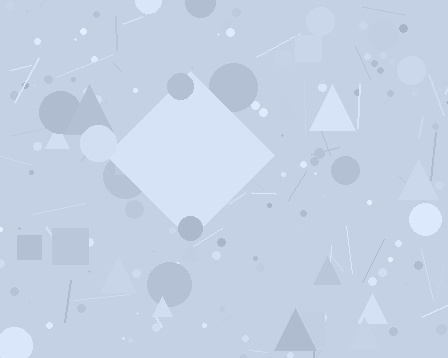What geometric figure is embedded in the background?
A diamond is embedded in the background.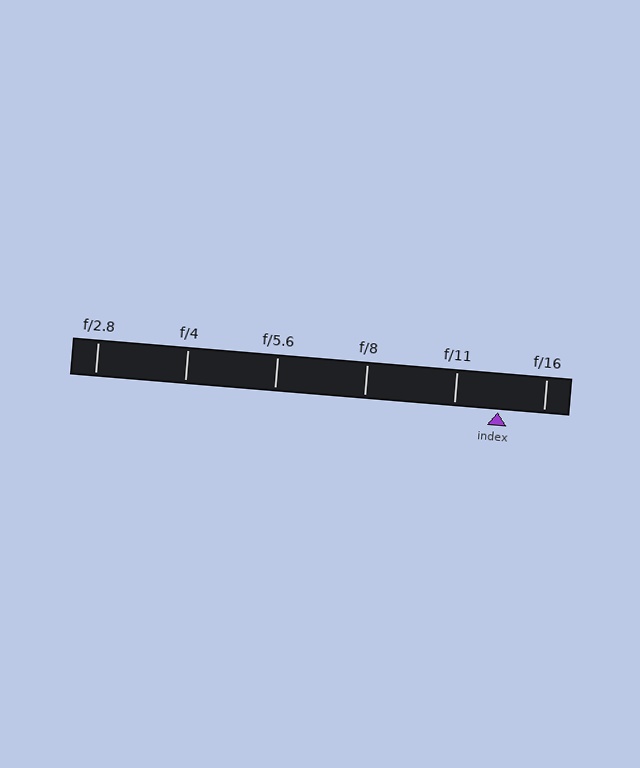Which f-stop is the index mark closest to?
The index mark is closest to f/11.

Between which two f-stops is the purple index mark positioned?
The index mark is between f/11 and f/16.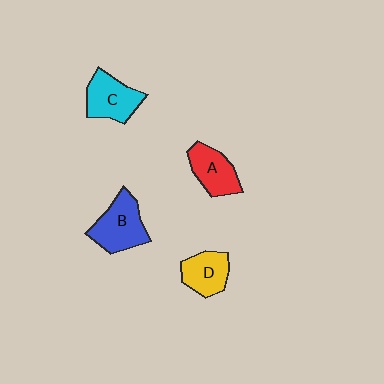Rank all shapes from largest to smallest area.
From largest to smallest: B (blue), C (cyan), A (red), D (yellow).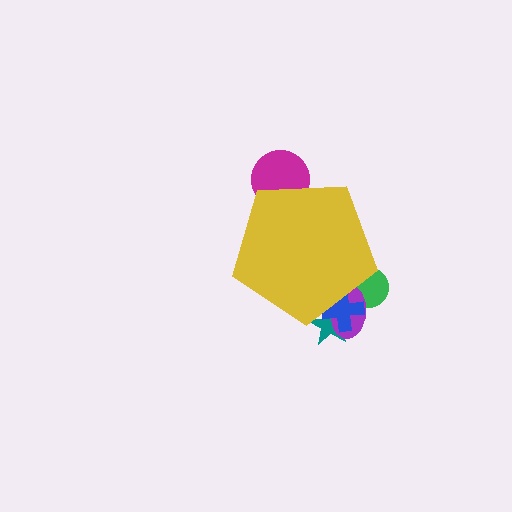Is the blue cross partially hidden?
Yes, the blue cross is partially hidden behind the yellow pentagon.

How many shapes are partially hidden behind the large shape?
5 shapes are partially hidden.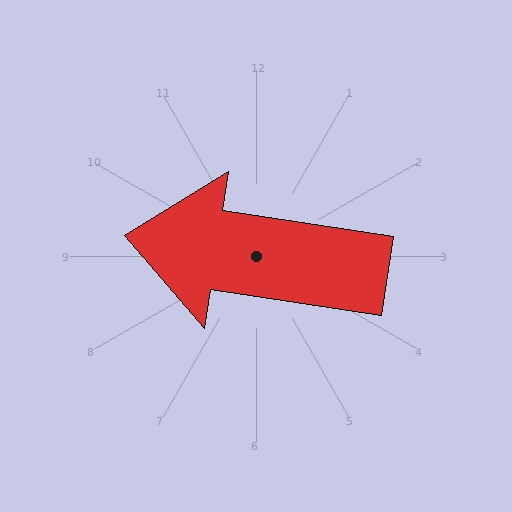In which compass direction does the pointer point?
West.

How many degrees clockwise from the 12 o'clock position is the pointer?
Approximately 279 degrees.